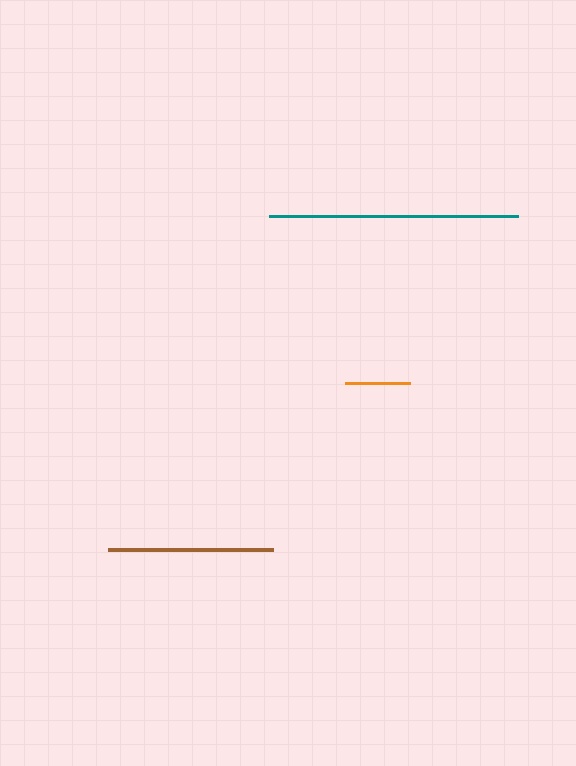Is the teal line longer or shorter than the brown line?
The teal line is longer than the brown line.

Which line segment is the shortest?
The orange line is the shortest at approximately 65 pixels.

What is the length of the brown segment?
The brown segment is approximately 165 pixels long.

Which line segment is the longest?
The teal line is the longest at approximately 249 pixels.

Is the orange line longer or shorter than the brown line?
The brown line is longer than the orange line.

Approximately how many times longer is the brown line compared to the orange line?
The brown line is approximately 2.5 times the length of the orange line.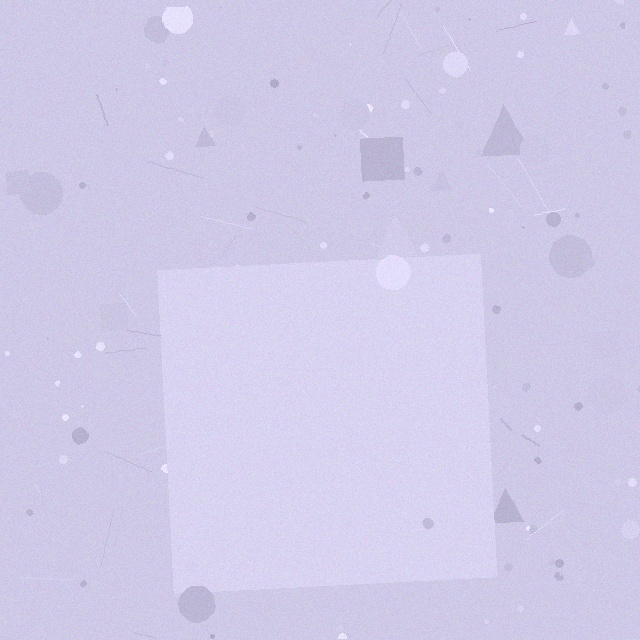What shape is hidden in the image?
A square is hidden in the image.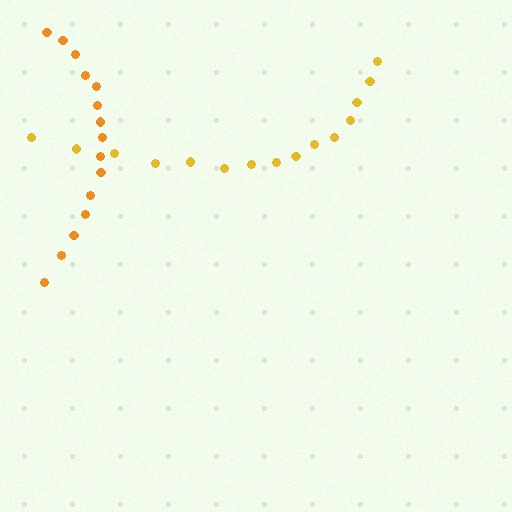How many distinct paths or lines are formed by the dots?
There are 2 distinct paths.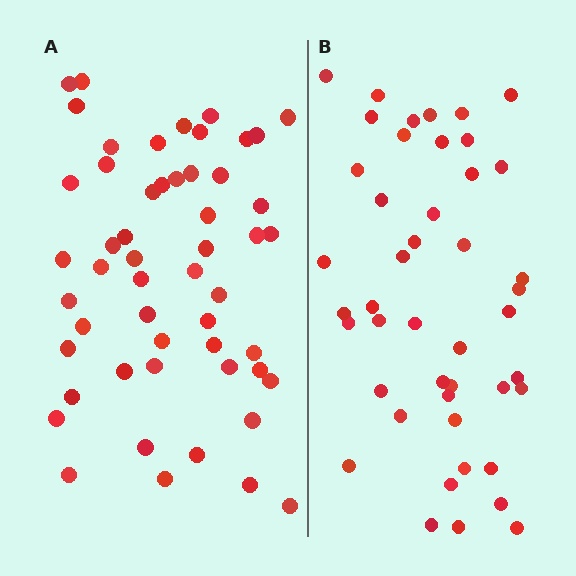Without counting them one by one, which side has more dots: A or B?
Region A (the left region) has more dots.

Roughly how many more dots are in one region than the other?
Region A has roughly 8 or so more dots than region B.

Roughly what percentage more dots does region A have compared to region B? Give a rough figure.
About 20% more.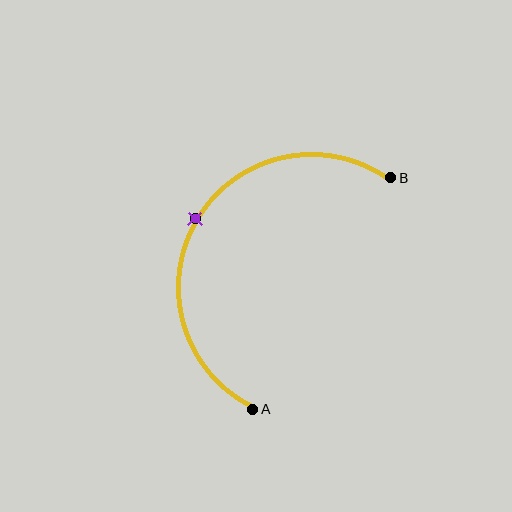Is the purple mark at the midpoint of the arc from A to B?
Yes. The purple mark lies on the arc at equal arc-length from both A and B — it is the arc midpoint.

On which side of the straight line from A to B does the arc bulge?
The arc bulges to the left of the straight line connecting A and B.